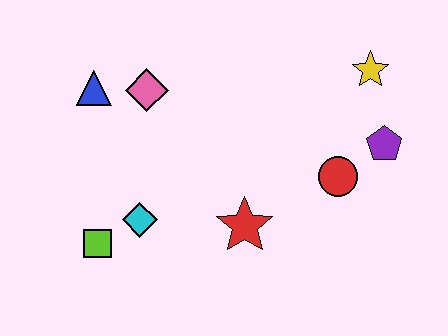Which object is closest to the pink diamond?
The blue triangle is closest to the pink diamond.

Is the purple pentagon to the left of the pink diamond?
No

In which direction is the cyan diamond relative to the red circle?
The cyan diamond is to the left of the red circle.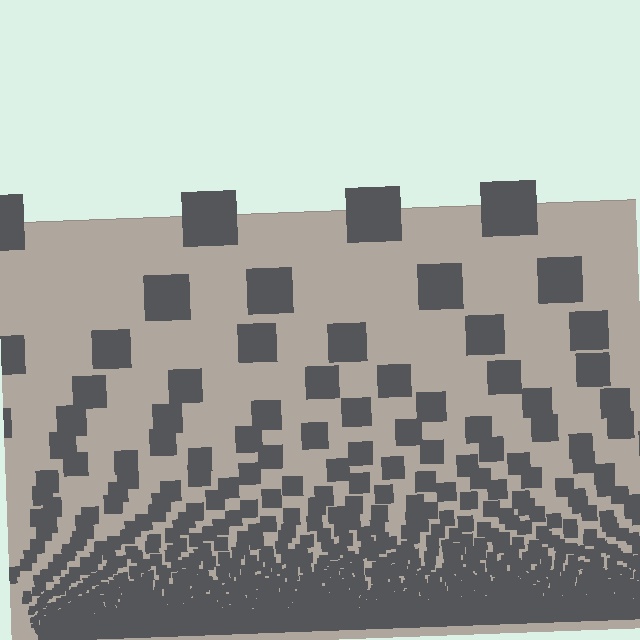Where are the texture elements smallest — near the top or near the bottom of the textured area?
Near the bottom.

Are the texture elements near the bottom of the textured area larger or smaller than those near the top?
Smaller. The gradient is inverted — elements near the bottom are smaller and denser.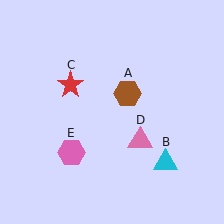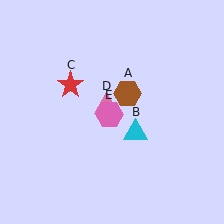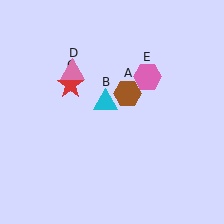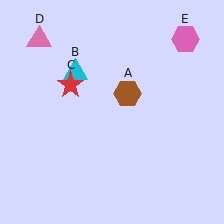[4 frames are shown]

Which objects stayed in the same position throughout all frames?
Brown hexagon (object A) and red star (object C) remained stationary.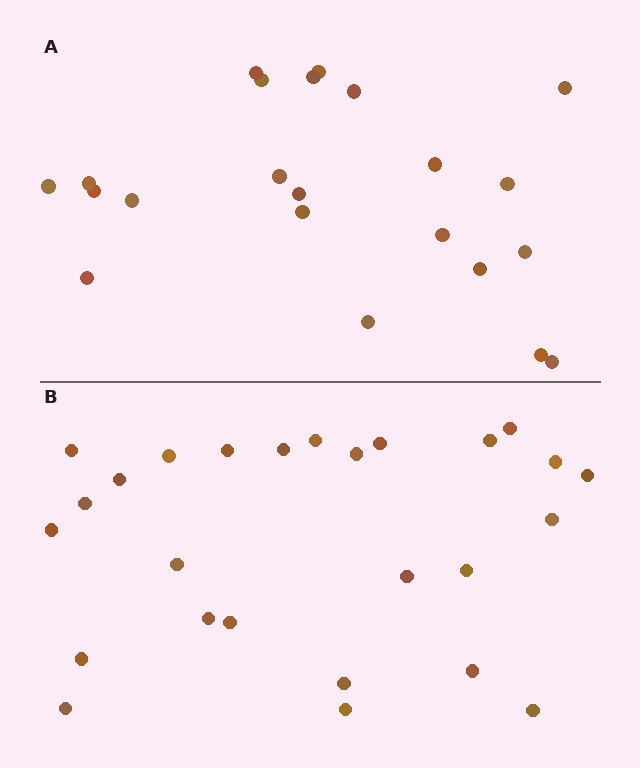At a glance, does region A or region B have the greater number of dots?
Region B (the bottom region) has more dots.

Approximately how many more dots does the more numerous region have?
Region B has about 4 more dots than region A.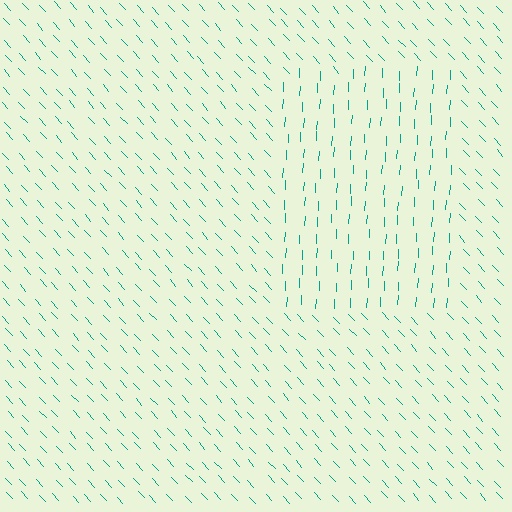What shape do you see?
I see a rectangle.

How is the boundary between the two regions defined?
The boundary is defined purely by a change in line orientation (approximately 45 degrees difference). All lines are the same color and thickness.